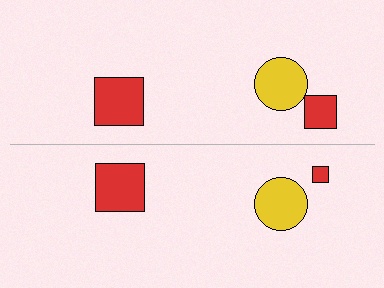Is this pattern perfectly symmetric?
No, the pattern is not perfectly symmetric. The red square on the bottom side has a different size than its mirror counterpart.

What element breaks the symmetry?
The red square on the bottom side has a different size than its mirror counterpart.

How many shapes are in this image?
There are 6 shapes in this image.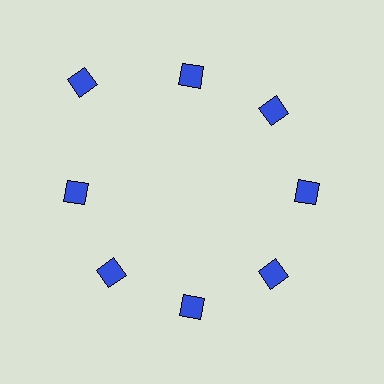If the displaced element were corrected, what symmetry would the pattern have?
It would have 8-fold rotational symmetry — the pattern would map onto itself every 45 degrees.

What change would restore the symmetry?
The symmetry would be restored by moving it inward, back onto the ring so that all 8 diamonds sit at equal angles and equal distance from the center.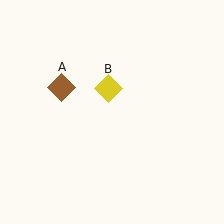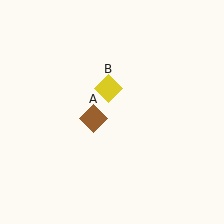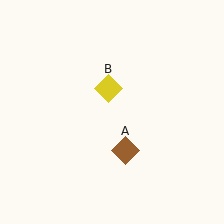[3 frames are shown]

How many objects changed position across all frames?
1 object changed position: brown diamond (object A).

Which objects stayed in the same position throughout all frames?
Yellow diamond (object B) remained stationary.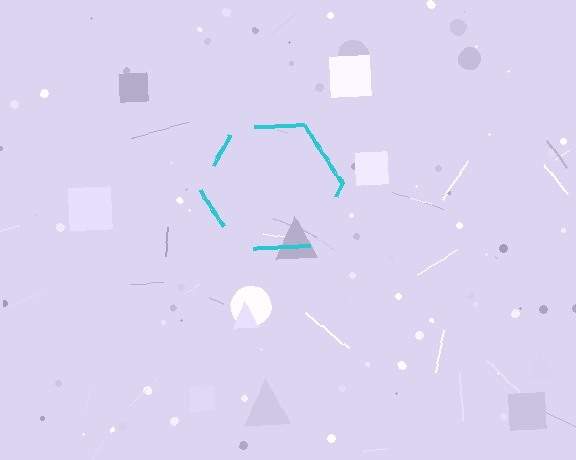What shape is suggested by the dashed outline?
The dashed outline suggests a hexagon.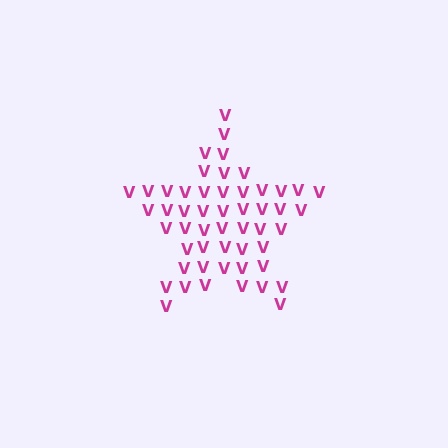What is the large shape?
The large shape is a star.